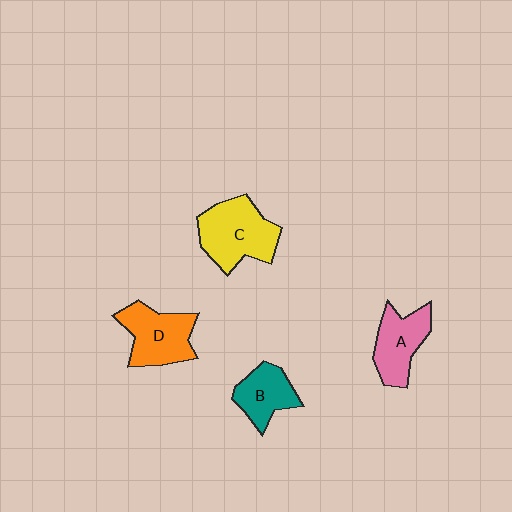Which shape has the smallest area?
Shape B (teal).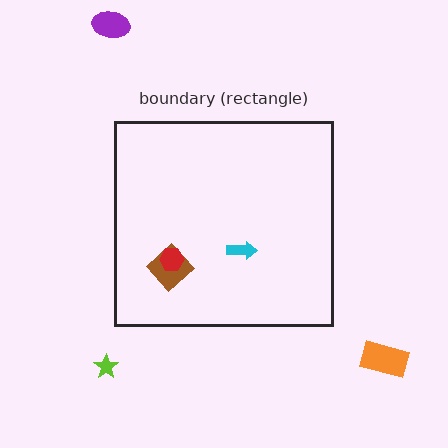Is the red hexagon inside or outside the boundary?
Inside.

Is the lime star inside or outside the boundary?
Outside.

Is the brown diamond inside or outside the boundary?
Inside.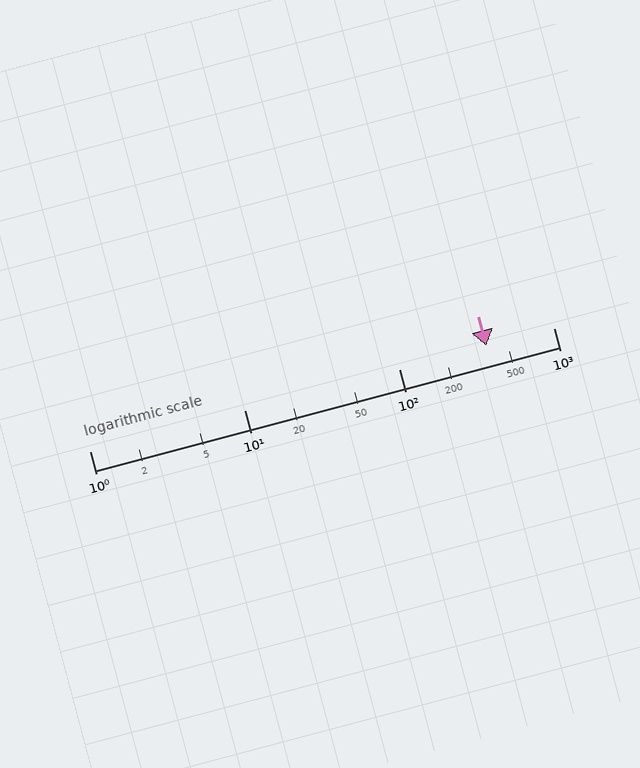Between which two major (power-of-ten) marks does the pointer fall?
The pointer is between 100 and 1000.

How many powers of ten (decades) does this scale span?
The scale spans 3 decades, from 1 to 1000.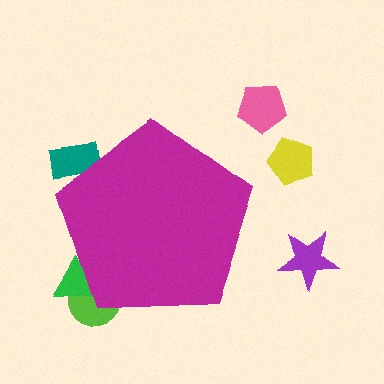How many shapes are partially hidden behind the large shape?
3 shapes are partially hidden.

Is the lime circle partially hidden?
Yes, the lime circle is partially hidden behind the magenta pentagon.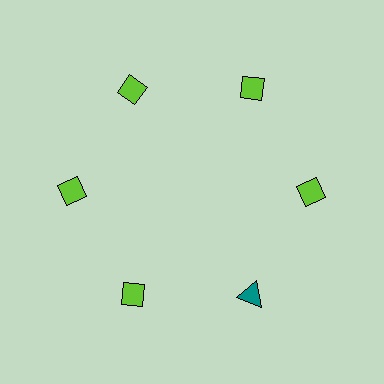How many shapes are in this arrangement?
There are 6 shapes arranged in a ring pattern.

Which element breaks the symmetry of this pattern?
The teal triangle at roughly the 5 o'clock position breaks the symmetry. All other shapes are lime diamonds.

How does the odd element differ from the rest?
It differs in both color (teal instead of lime) and shape (triangle instead of diamond).